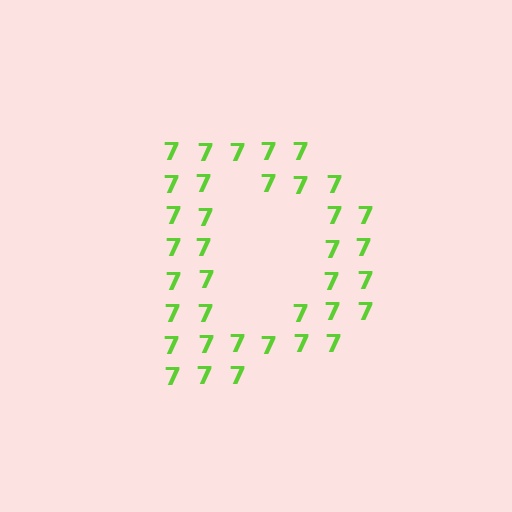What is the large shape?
The large shape is the letter D.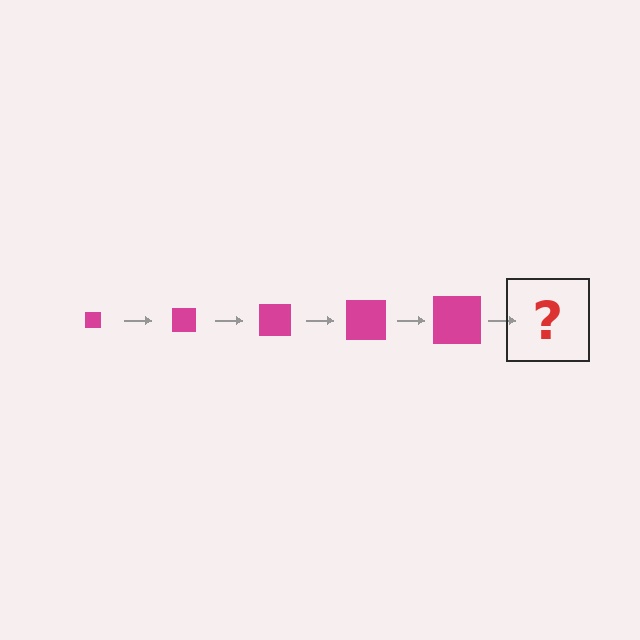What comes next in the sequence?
The next element should be a magenta square, larger than the previous one.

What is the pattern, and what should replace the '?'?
The pattern is that the square gets progressively larger each step. The '?' should be a magenta square, larger than the previous one.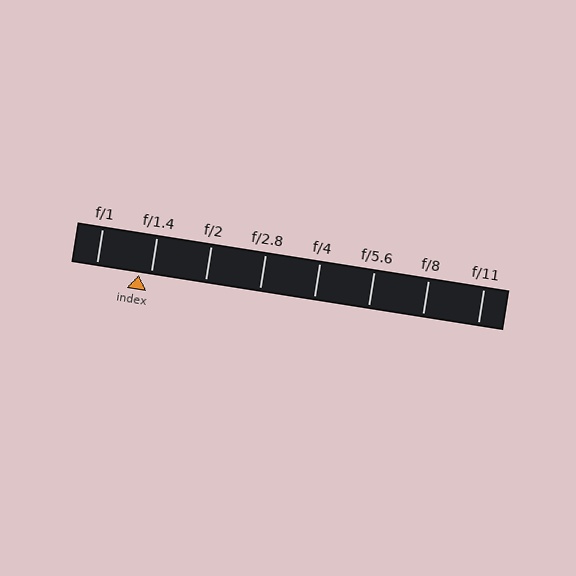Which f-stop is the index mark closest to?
The index mark is closest to f/1.4.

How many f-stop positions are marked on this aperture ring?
There are 8 f-stop positions marked.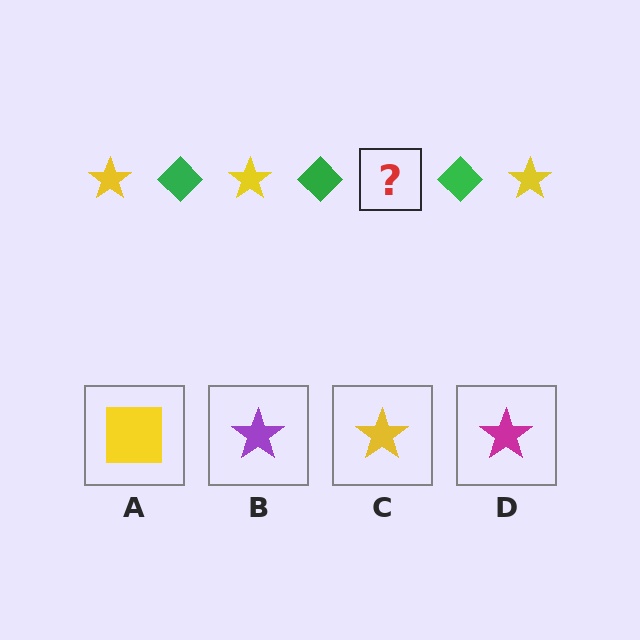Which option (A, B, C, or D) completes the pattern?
C.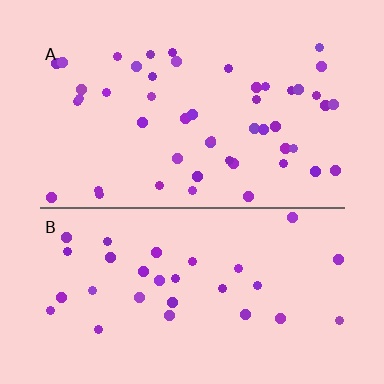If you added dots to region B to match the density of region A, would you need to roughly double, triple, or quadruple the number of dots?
Approximately double.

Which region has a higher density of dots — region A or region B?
A (the top).